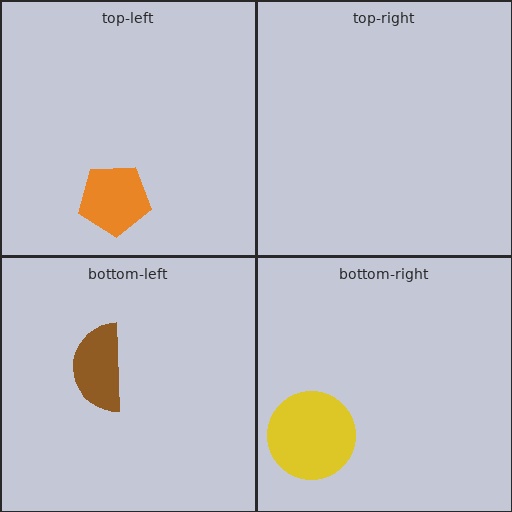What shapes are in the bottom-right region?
The yellow circle.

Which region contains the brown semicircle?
The bottom-left region.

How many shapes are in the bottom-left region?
1.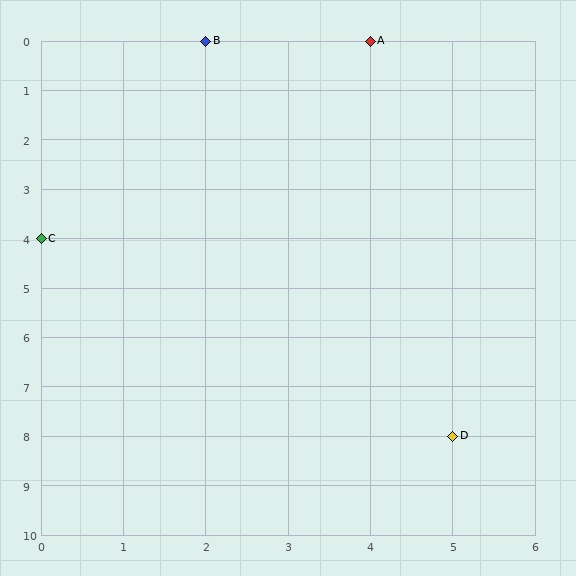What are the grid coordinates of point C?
Point C is at grid coordinates (0, 4).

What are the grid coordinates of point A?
Point A is at grid coordinates (4, 0).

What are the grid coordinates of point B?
Point B is at grid coordinates (2, 0).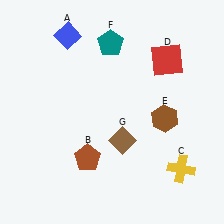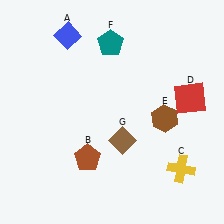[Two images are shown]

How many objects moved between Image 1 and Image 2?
1 object moved between the two images.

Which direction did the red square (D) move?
The red square (D) moved down.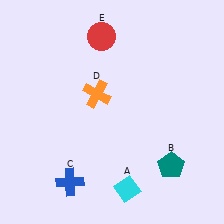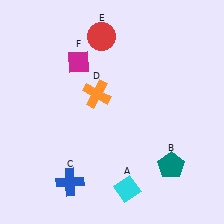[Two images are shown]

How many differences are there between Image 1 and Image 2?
There is 1 difference between the two images.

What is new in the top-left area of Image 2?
A magenta diamond (F) was added in the top-left area of Image 2.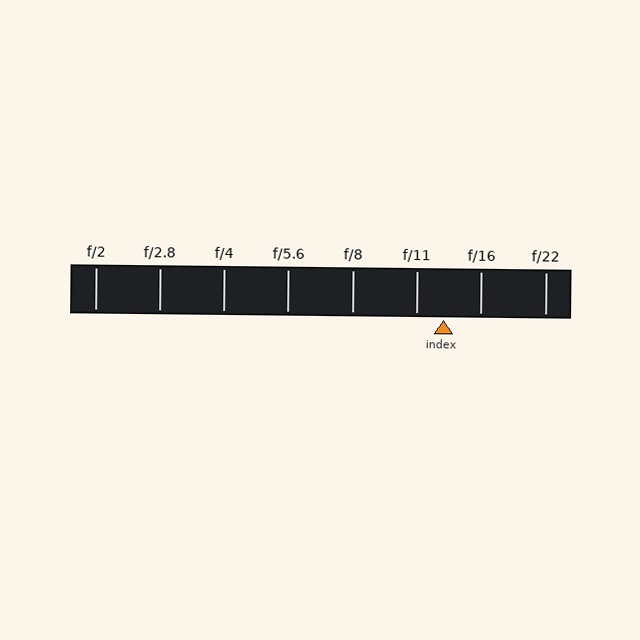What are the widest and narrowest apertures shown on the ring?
The widest aperture shown is f/2 and the narrowest is f/22.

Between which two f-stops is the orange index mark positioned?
The index mark is between f/11 and f/16.